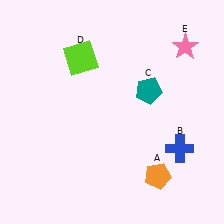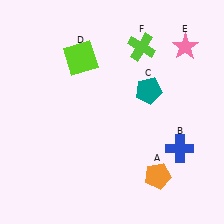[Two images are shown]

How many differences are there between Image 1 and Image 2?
There is 1 difference between the two images.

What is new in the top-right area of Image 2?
A lime cross (F) was added in the top-right area of Image 2.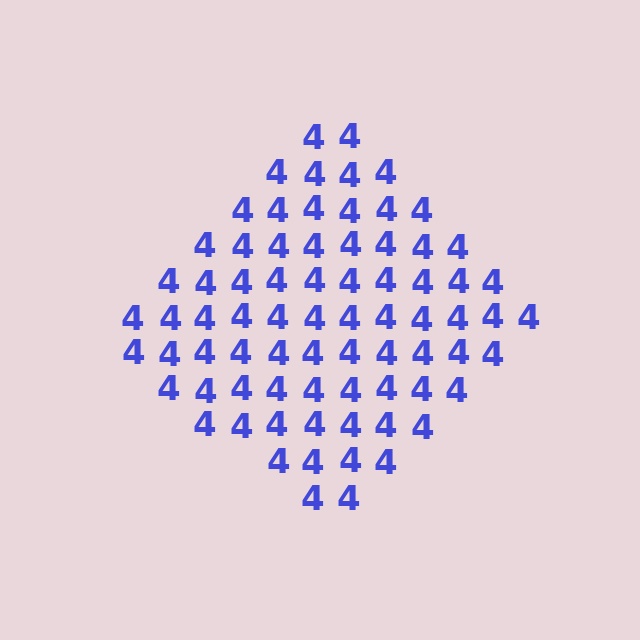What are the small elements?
The small elements are digit 4's.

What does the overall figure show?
The overall figure shows a diamond.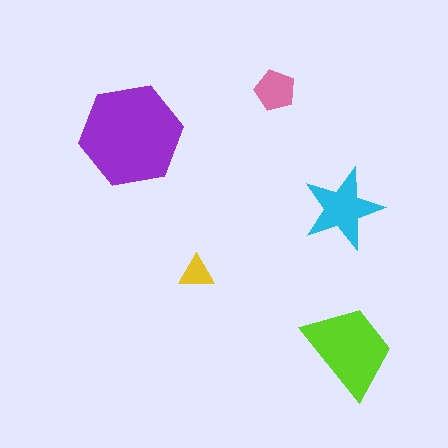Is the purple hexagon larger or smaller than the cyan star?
Larger.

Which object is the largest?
The purple hexagon.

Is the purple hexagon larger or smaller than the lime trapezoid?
Larger.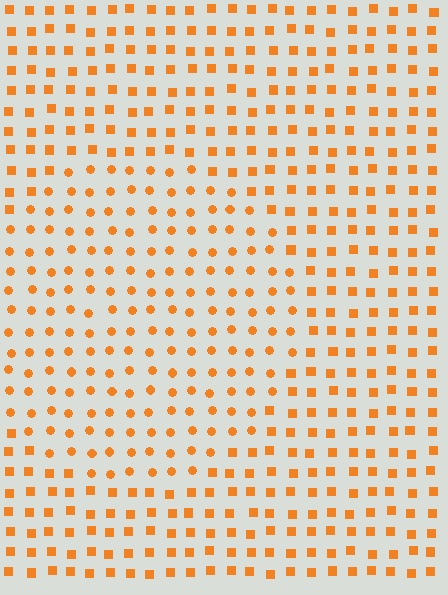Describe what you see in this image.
The image is filled with small orange elements arranged in a uniform grid. A circle-shaped region contains circles, while the surrounding area contains squares. The boundary is defined purely by the change in element shape.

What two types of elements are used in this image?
The image uses circles inside the circle region and squares outside it.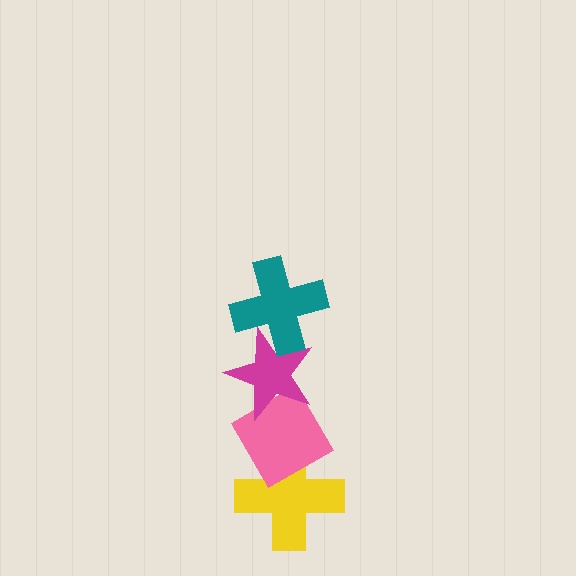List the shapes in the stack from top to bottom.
From top to bottom: the teal cross, the magenta star, the pink diamond, the yellow cross.